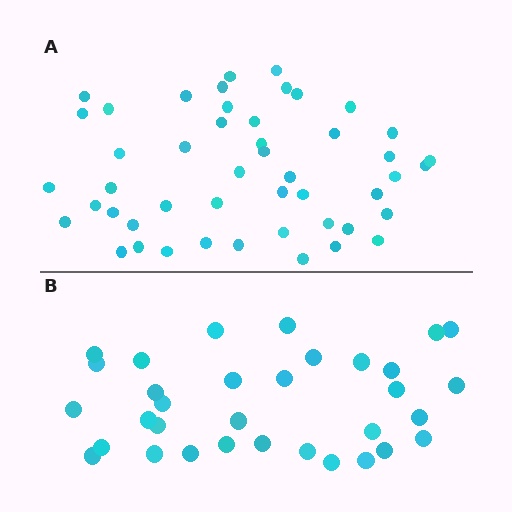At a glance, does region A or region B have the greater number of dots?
Region A (the top region) has more dots.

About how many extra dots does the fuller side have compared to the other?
Region A has approximately 15 more dots than region B.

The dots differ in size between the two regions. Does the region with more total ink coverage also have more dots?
No. Region B has more total ink coverage because its dots are larger, but region A actually contains more individual dots. Total area can be misleading — the number of items is what matters here.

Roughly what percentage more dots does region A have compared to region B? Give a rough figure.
About 45% more.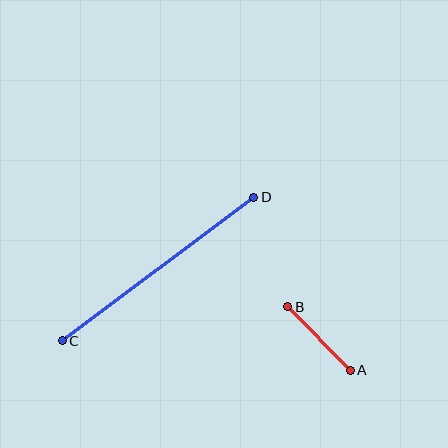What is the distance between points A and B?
The distance is approximately 89 pixels.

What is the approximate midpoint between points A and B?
The midpoint is at approximately (319, 339) pixels.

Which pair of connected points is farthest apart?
Points C and D are farthest apart.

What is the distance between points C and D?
The distance is approximately 239 pixels.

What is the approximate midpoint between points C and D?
The midpoint is at approximately (158, 269) pixels.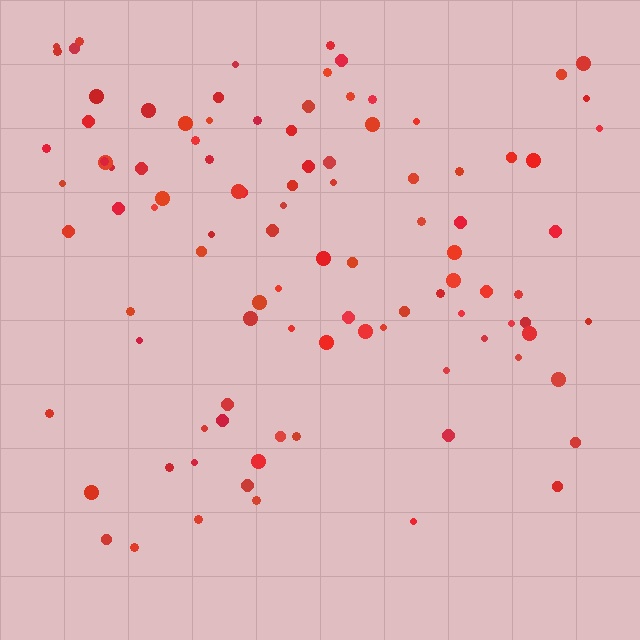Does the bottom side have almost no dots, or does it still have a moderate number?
Still a moderate number, just noticeably fewer than the top.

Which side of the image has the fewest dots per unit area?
The bottom.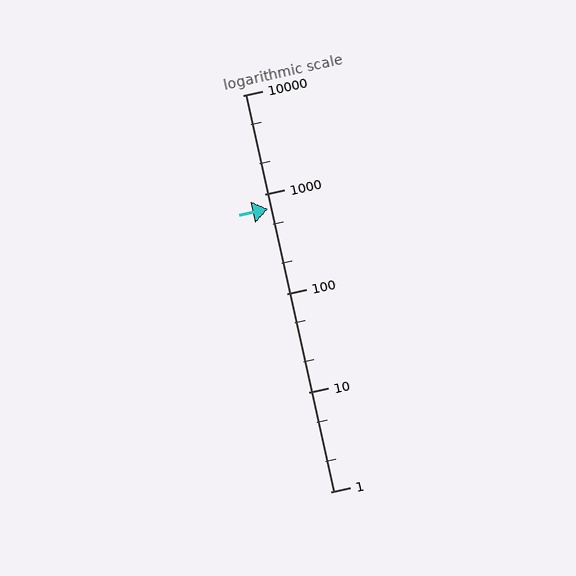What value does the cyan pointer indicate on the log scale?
The pointer indicates approximately 710.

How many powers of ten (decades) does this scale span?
The scale spans 4 decades, from 1 to 10000.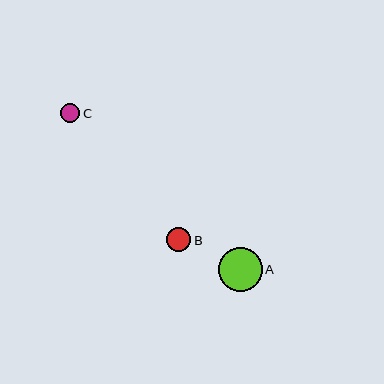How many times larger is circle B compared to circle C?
Circle B is approximately 1.3 times the size of circle C.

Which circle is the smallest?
Circle C is the smallest with a size of approximately 19 pixels.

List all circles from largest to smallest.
From largest to smallest: A, B, C.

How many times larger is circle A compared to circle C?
Circle A is approximately 2.3 times the size of circle C.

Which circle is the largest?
Circle A is the largest with a size of approximately 43 pixels.